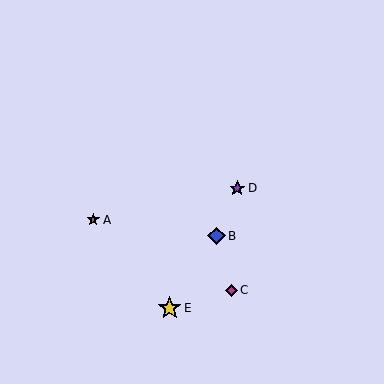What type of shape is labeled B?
Shape B is a blue diamond.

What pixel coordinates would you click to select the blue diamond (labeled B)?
Click at (216, 236) to select the blue diamond B.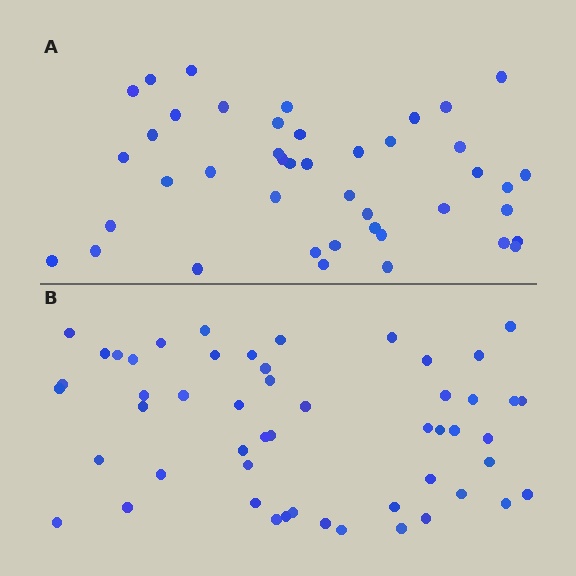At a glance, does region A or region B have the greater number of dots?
Region B (the bottom region) has more dots.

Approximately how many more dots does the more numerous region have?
Region B has roughly 8 or so more dots than region A.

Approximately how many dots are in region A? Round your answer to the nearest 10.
About 40 dots. (The exact count is 43, which rounds to 40.)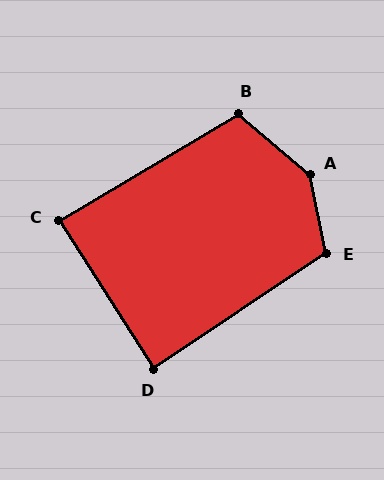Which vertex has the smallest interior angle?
C, at approximately 88 degrees.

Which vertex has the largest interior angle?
A, at approximately 142 degrees.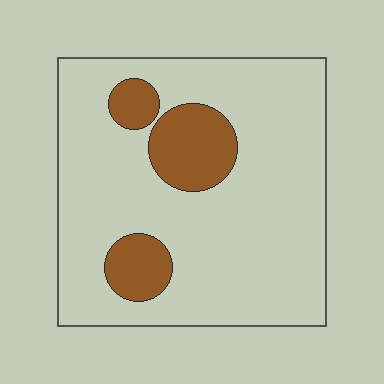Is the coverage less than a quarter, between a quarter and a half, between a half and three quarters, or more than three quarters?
Less than a quarter.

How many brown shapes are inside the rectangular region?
3.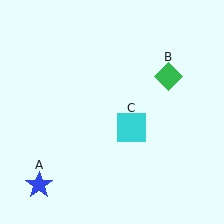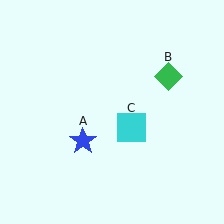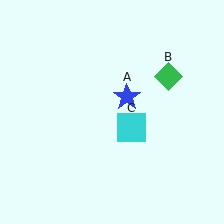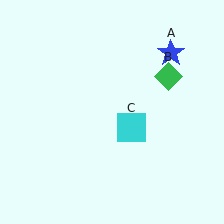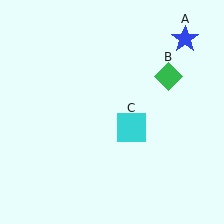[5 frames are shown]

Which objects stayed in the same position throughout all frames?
Green diamond (object B) and cyan square (object C) remained stationary.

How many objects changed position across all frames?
1 object changed position: blue star (object A).